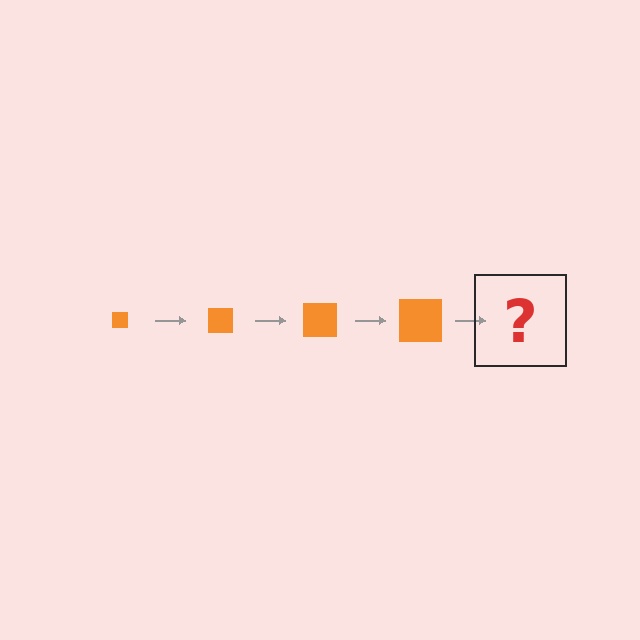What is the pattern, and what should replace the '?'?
The pattern is that the square gets progressively larger each step. The '?' should be an orange square, larger than the previous one.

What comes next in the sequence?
The next element should be an orange square, larger than the previous one.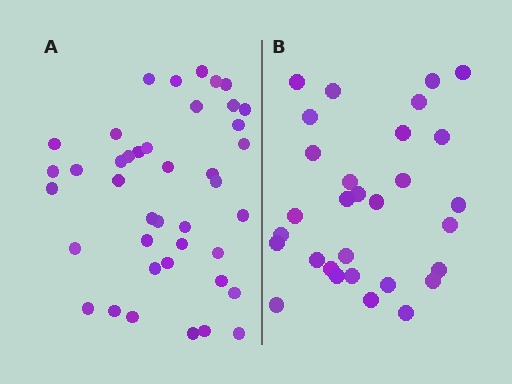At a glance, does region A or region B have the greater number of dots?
Region A (the left region) has more dots.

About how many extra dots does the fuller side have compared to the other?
Region A has roughly 12 or so more dots than region B.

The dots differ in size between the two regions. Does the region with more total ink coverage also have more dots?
No. Region B has more total ink coverage because its dots are larger, but region A actually contains more individual dots. Total area can be misleading — the number of items is what matters here.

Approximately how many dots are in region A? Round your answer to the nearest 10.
About 40 dots. (The exact count is 41, which rounds to 40.)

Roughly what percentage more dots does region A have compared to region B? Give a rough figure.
About 35% more.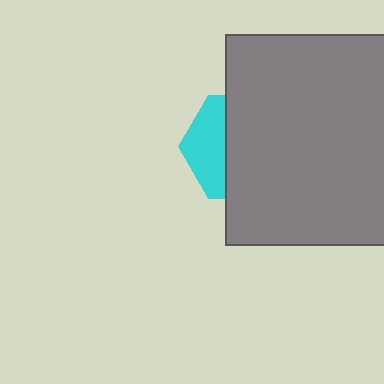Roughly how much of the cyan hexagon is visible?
A small part of it is visible (roughly 36%).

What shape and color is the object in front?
The object in front is a gray square.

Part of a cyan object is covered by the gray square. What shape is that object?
It is a hexagon.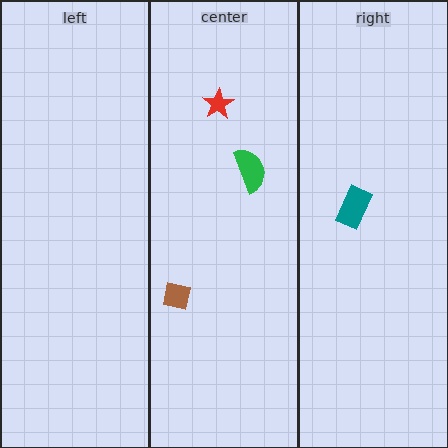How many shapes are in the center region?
3.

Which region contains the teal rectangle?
The right region.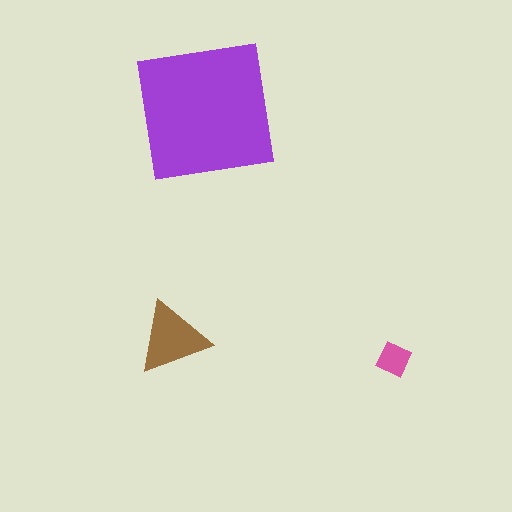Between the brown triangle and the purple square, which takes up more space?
The purple square.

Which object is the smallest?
The pink diamond.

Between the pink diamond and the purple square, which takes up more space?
The purple square.